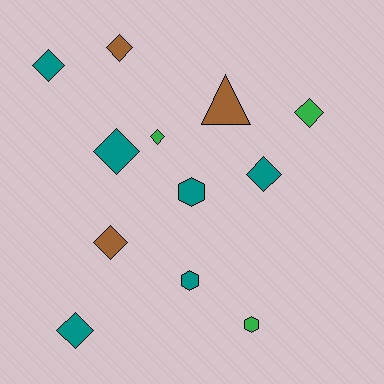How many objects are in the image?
There are 12 objects.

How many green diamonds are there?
There are 2 green diamonds.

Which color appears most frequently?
Teal, with 6 objects.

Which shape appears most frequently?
Diamond, with 8 objects.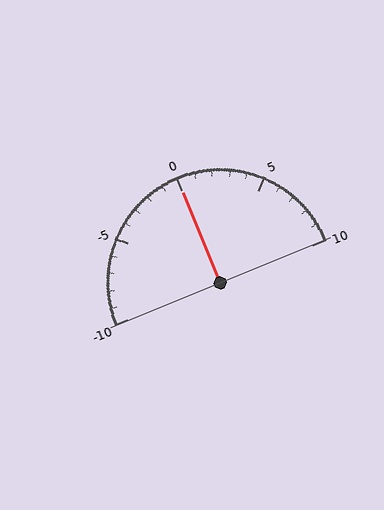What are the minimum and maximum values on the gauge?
The gauge ranges from -10 to 10.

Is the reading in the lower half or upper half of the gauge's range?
The reading is in the upper half of the range (-10 to 10).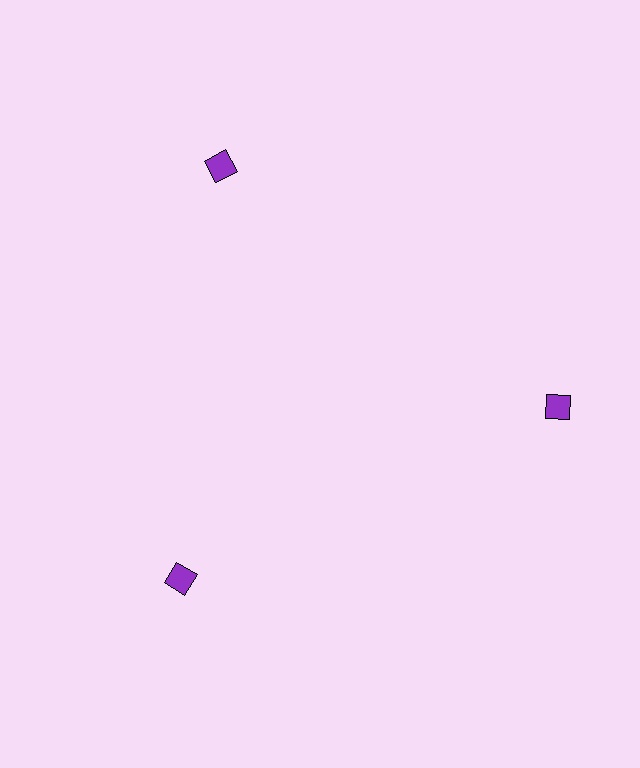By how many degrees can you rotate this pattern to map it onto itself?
The pattern maps onto itself every 120 degrees of rotation.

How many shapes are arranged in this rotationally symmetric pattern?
There are 3 shapes, arranged in 3 groups of 1.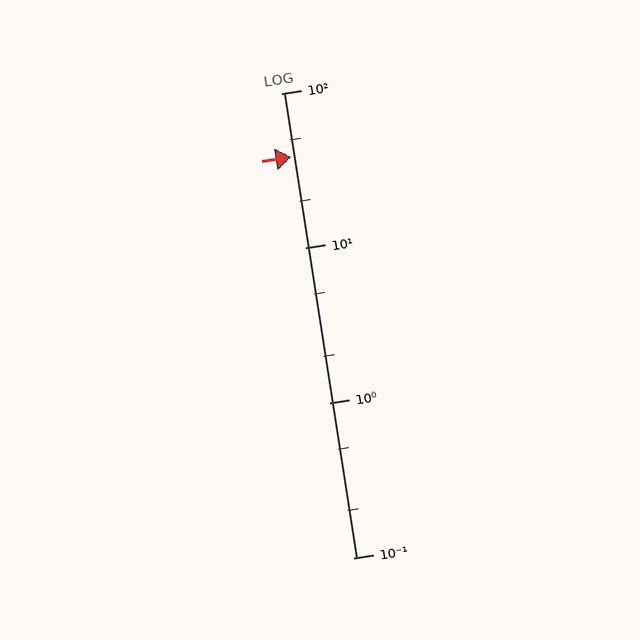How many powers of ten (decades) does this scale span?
The scale spans 3 decades, from 0.1 to 100.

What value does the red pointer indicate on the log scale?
The pointer indicates approximately 39.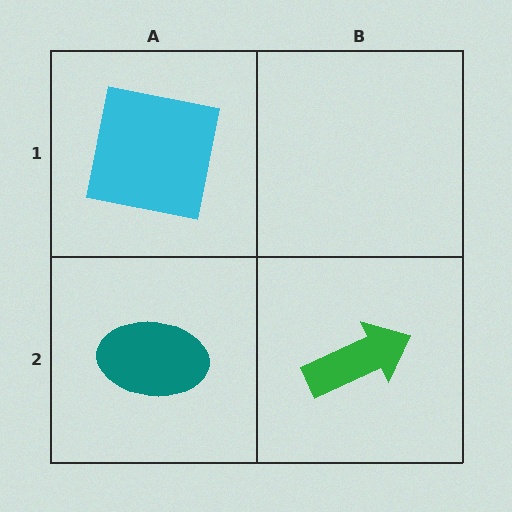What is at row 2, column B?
A green arrow.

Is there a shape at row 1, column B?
No, that cell is empty.